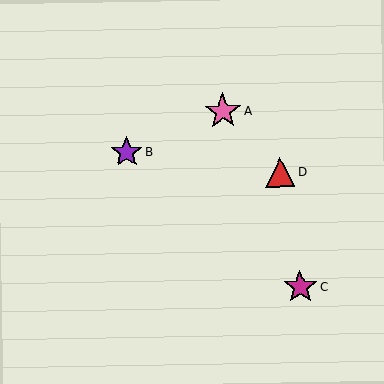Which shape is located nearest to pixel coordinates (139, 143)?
The purple star (labeled B) at (127, 152) is nearest to that location.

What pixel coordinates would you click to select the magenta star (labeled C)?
Click at (300, 287) to select the magenta star C.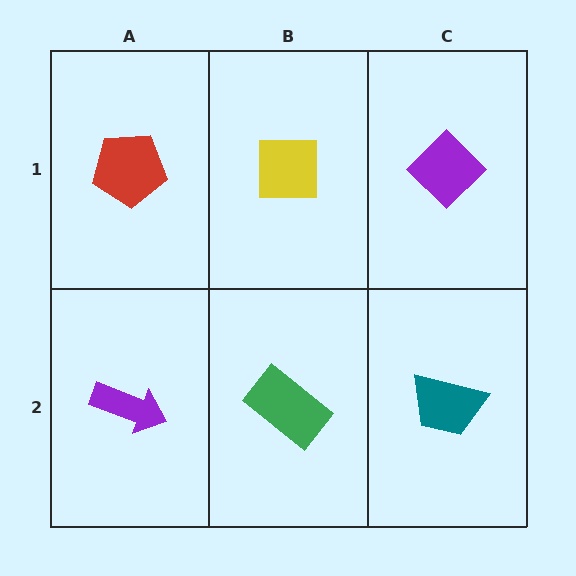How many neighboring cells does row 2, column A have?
2.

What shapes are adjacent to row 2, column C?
A purple diamond (row 1, column C), a green rectangle (row 2, column B).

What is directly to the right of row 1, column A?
A yellow square.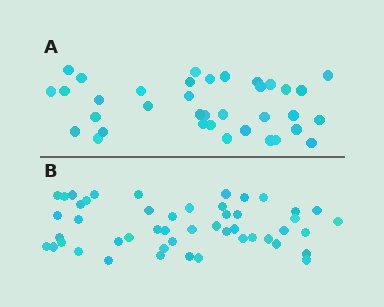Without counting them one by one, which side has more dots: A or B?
Region B (the bottom region) has more dots.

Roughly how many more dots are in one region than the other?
Region B has approximately 15 more dots than region A.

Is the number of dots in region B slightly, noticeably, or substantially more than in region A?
Region B has noticeably more, but not dramatically so. The ratio is roughly 1.4 to 1.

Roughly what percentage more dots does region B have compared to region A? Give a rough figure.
About 35% more.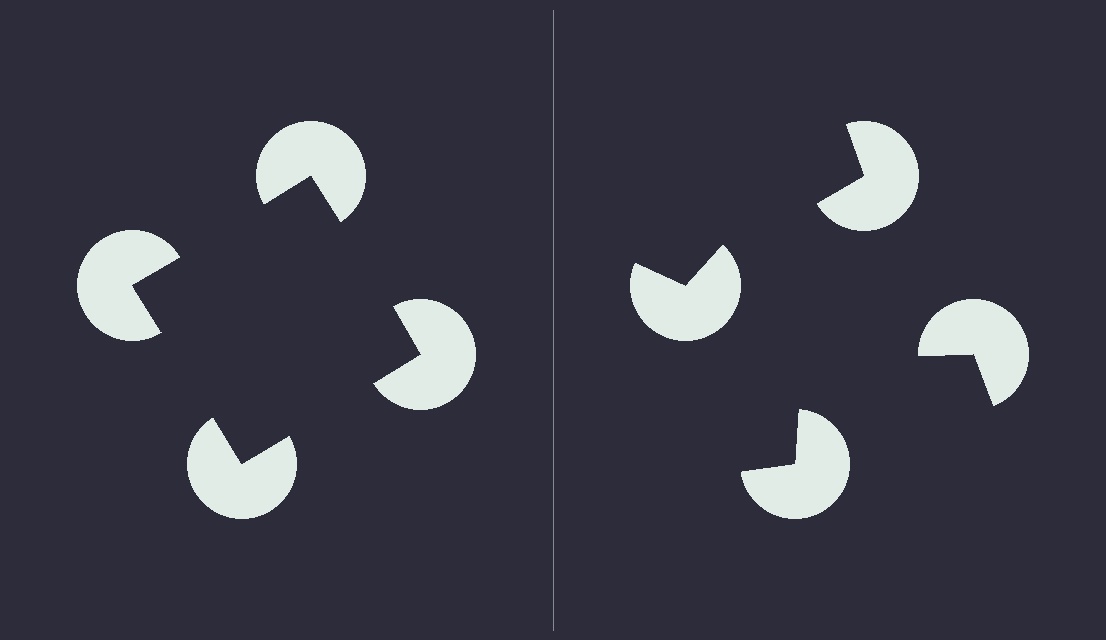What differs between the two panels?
The pac-man discs are positioned identically on both sides; only the wedge orientations differ. On the left they align to a square; on the right they are misaligned.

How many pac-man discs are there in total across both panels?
8 — 4 on each side.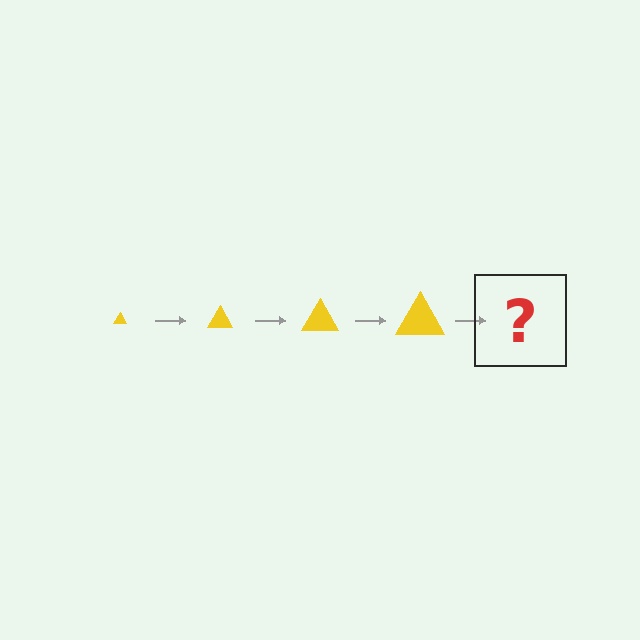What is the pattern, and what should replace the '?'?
The pattern is that the triangle gets progressively larger each step. The '?' should be a yellow triangle, larger than the previous one.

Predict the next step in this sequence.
The next step is a yellow triangle, larger than the previous one.